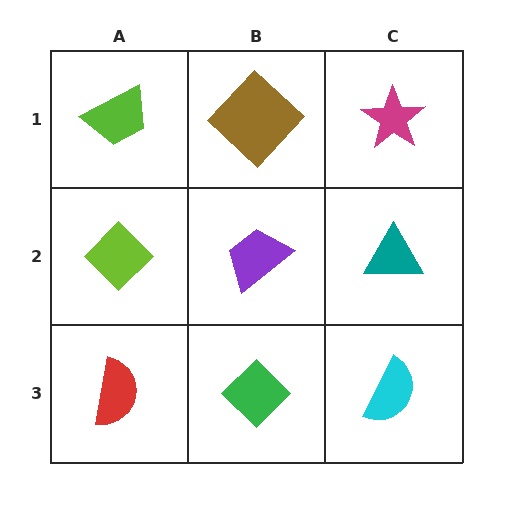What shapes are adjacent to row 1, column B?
A purple trapezoid (row 2, column B), a lime trapezoid (row 1, column A), a magenta star (row 1, column C).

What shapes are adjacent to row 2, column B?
A brown diamond (row 1, column B), a green diamond (row 3, column B), a lime diamond (row 2, column A), a teal triangle (row 2, column C).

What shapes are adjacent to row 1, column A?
A lime diamond (row 2, column A), a brown diamond (row 1, column B).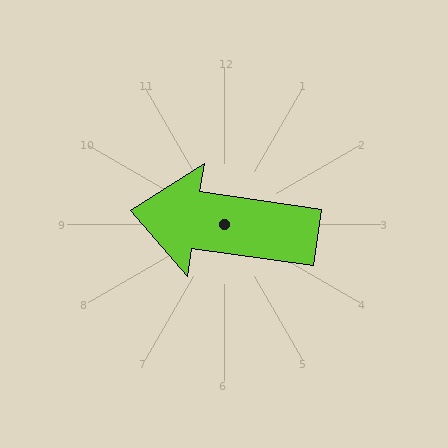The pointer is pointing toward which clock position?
Roughly 9 o'clock.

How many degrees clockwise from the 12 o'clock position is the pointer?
Approximately 278 degrees.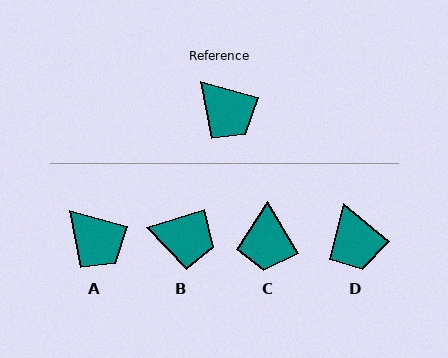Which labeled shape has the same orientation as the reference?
A.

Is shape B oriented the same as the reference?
No, it is off by about 33 degrees.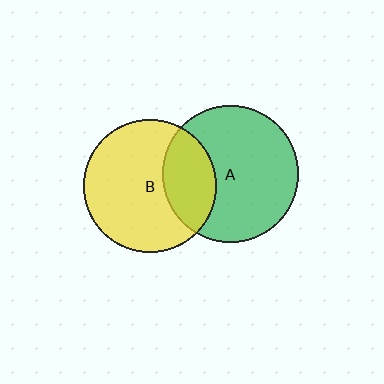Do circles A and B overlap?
Yes.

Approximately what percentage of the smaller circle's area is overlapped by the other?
Approximately 30%.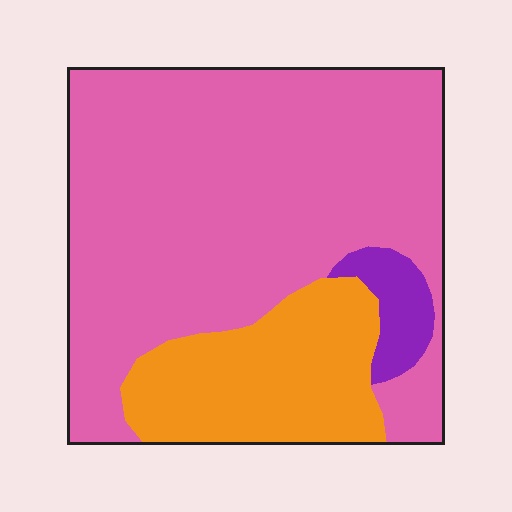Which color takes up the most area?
Pink, at roughly 70%.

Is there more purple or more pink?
Pink.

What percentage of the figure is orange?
Orange takes up about one quarter (1/4) of the figure.